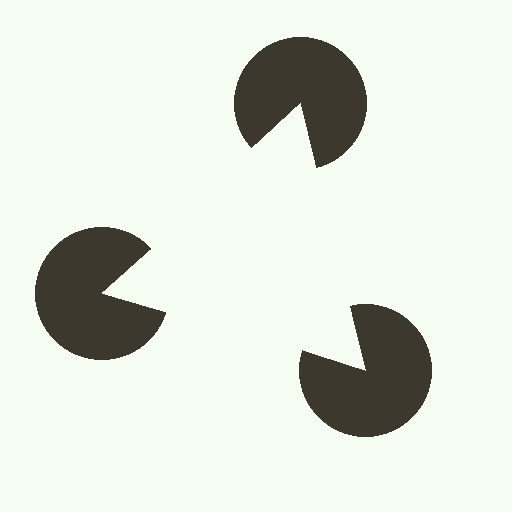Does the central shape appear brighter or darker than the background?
It typically appears slightly brighter than the background, even though no actual brightness change is drawn.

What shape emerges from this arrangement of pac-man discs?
An illusory triangle — its edges are inferred from the aligned wedge cuts in the pac-man discs, not physically drawn.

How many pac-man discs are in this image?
There are 3 — one at each vertex of the illusory triangle.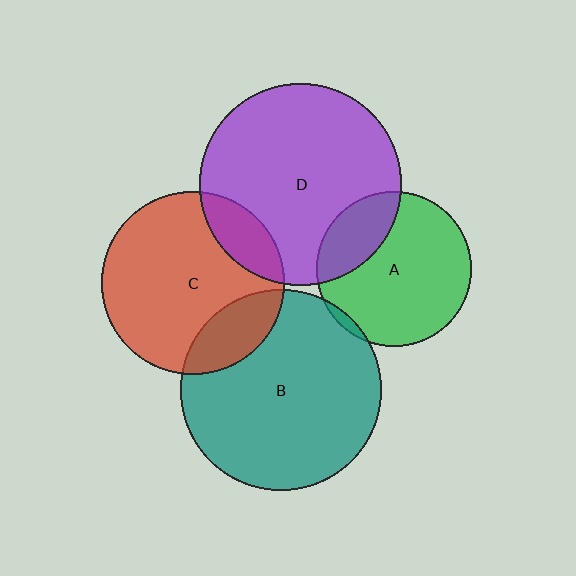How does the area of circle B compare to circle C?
Approximately 1.2 times.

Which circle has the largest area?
Circle D (purple).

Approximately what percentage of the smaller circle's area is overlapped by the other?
Approximately 5%.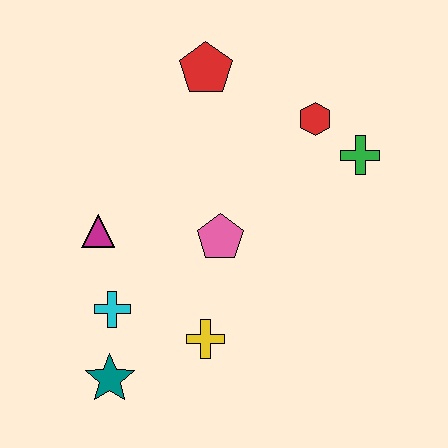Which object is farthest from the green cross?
The teal star is farthest from the green cross.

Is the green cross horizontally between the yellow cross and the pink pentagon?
No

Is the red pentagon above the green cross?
Yes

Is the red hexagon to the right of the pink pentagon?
Yes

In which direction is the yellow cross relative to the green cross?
The yellow cross is below the green cross.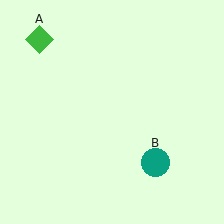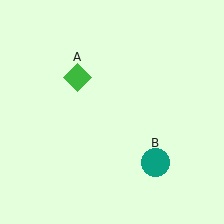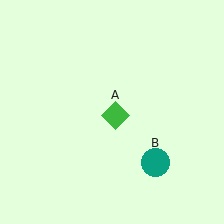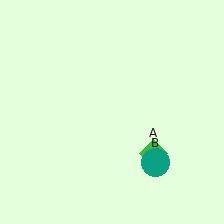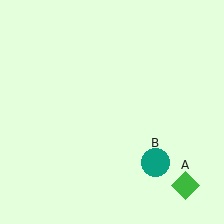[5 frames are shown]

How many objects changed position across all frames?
1 object changed position: green diamond (object A).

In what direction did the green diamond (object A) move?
The green diamond (object A) moved down and to the right.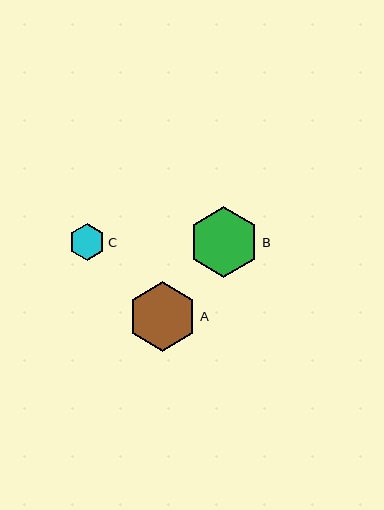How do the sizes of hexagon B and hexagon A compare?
Hexagon B and hexagon A are approximately the same size.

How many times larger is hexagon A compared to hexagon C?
Hexagon A is approximately 1.9 times the size of hexagon C.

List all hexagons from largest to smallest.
From largest to smallest: B, A, C.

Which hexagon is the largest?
Hexagon B is the largest with a size of approximately 71 pixels.